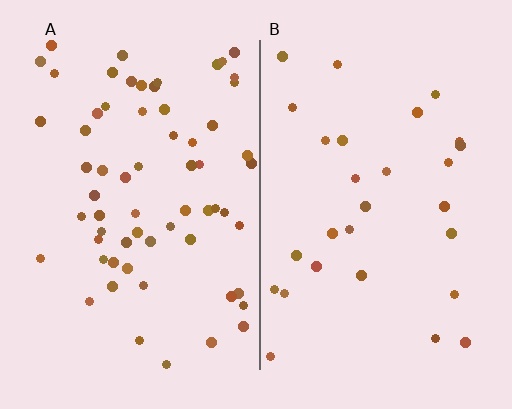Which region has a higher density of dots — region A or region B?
A (the left).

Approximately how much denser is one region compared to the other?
Approximately 2.3× — region A over region B.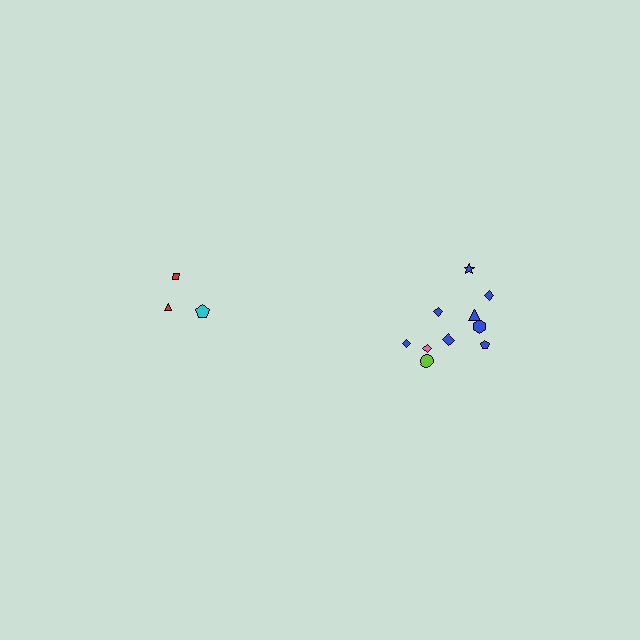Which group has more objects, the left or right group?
The right group.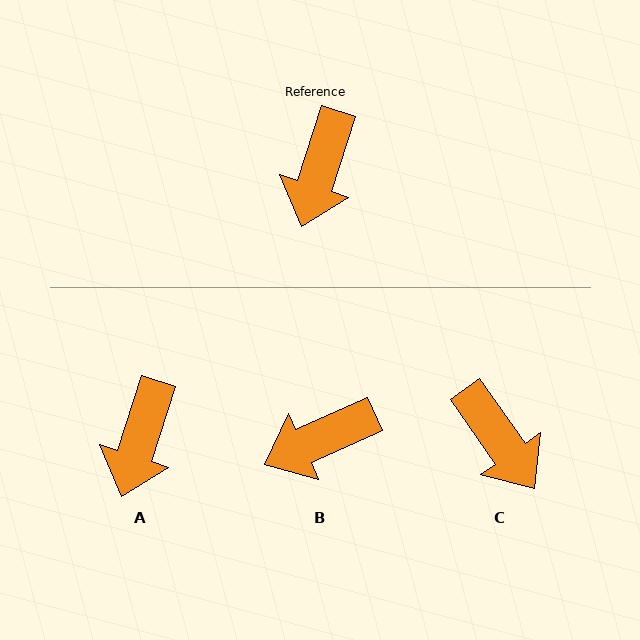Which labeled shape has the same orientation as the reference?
A.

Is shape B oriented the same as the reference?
No, it is off by about 47 degrees.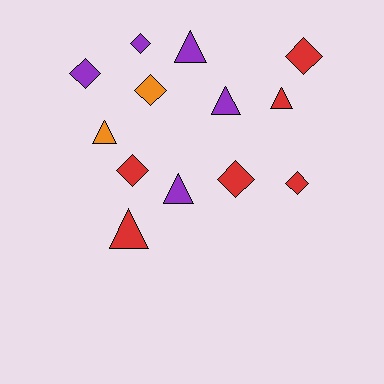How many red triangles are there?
There are 2 red triangles.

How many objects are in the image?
There are 13 objects.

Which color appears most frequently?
Red, with 6 objects.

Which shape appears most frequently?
Diamond, with 7 objects.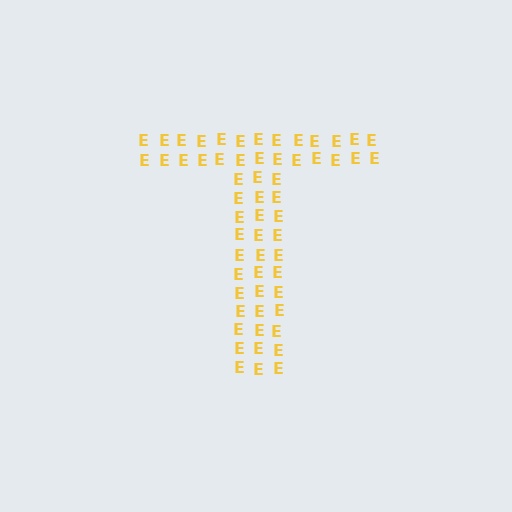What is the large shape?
The large shape is the letter T.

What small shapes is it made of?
It is made of small letter E's.